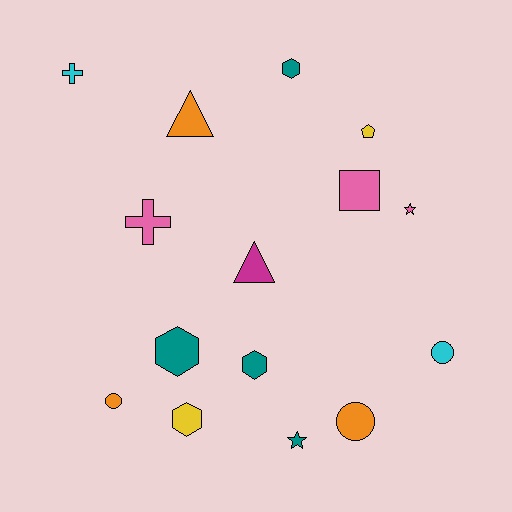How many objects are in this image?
There are 15 objects.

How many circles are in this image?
There are 3 circles.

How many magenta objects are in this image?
There is 1 magenta object.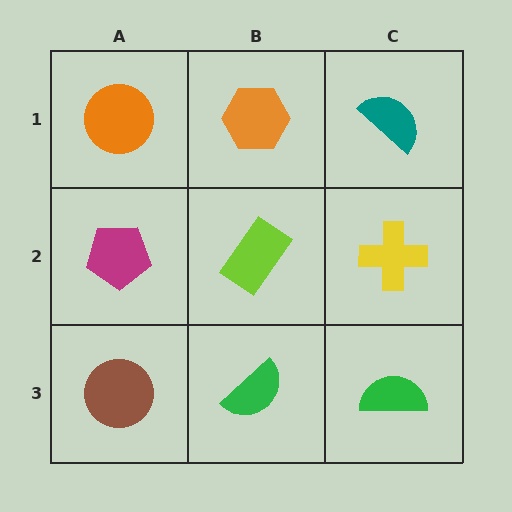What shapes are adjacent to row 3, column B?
A lime rectangle (row 2, column B), a brown circle (row 3, column A), a green semicircle (row 3, column C).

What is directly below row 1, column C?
A yellow cross.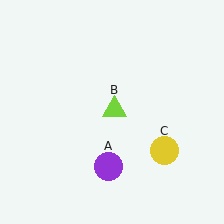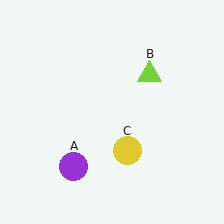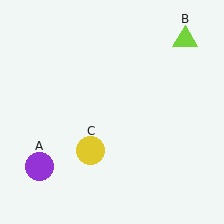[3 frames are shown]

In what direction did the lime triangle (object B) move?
The lime triangle (object B) moved up and to the right.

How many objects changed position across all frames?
3 objects changed position: purple circle (object A), lime triangle (object B), yellow circle (object C).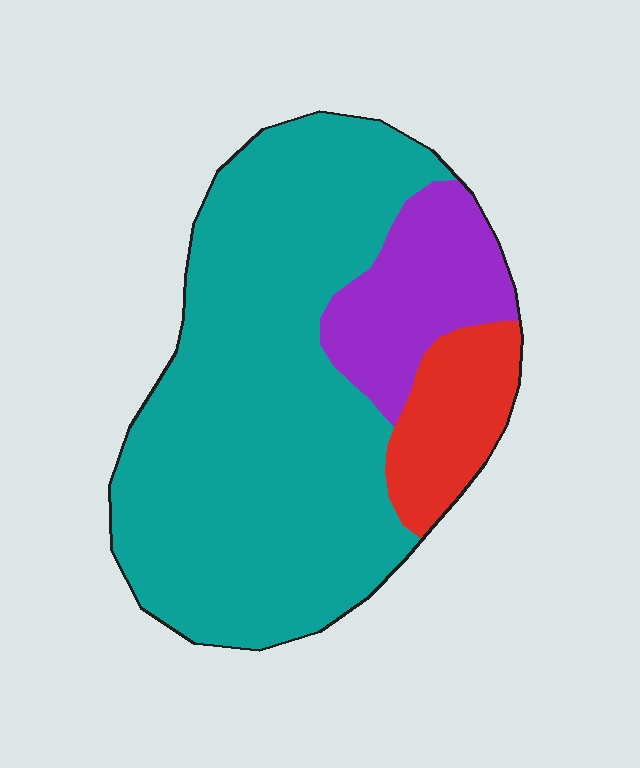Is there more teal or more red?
Teal.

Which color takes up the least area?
Red, at roughly 10%.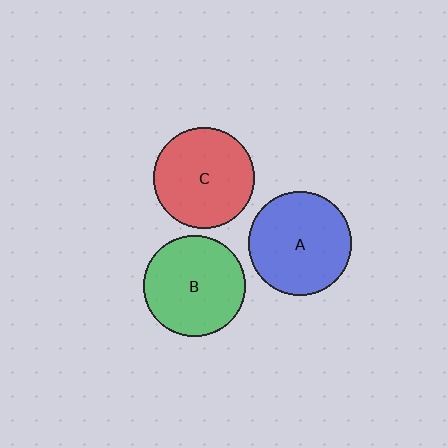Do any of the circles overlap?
No, none of the circles overlap.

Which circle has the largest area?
Circle A (blue).